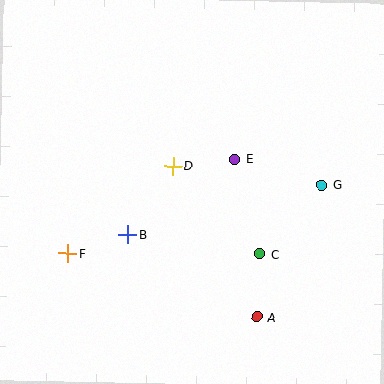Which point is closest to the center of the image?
Point D at (173, 166) is closest to the center.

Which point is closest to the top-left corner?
Point D is closest to the top-left corner.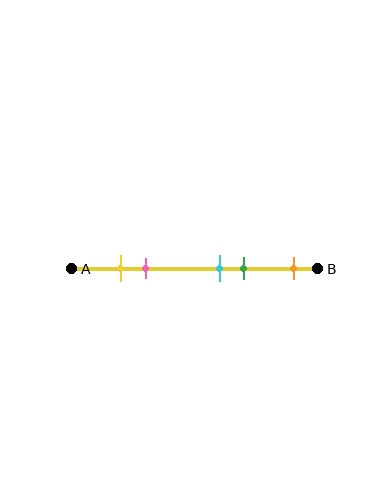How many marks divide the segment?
There are 5 marks dividing the segment.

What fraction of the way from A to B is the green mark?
The green mark is approximately 70% (0.7) of the way from A to B.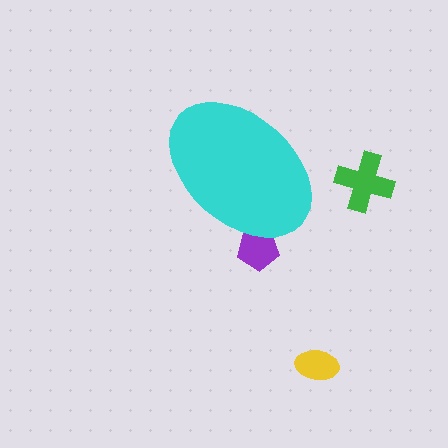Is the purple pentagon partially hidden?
Yes, the purple pentagon is partially hidden behind the cyan ellipse.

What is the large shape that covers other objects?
A cyan ellipse.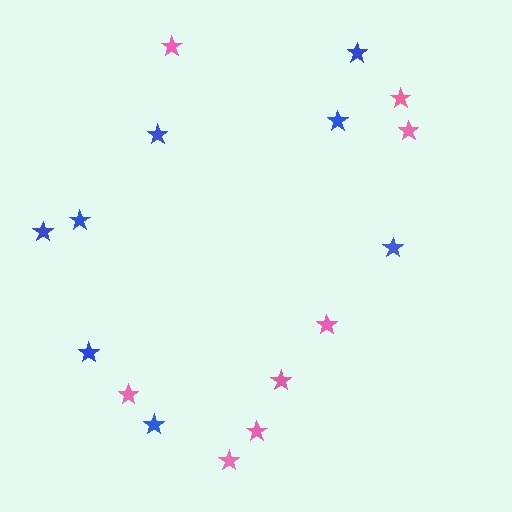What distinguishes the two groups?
There are 2 groups: one group of pink stars (8) and one group of blue stars (8).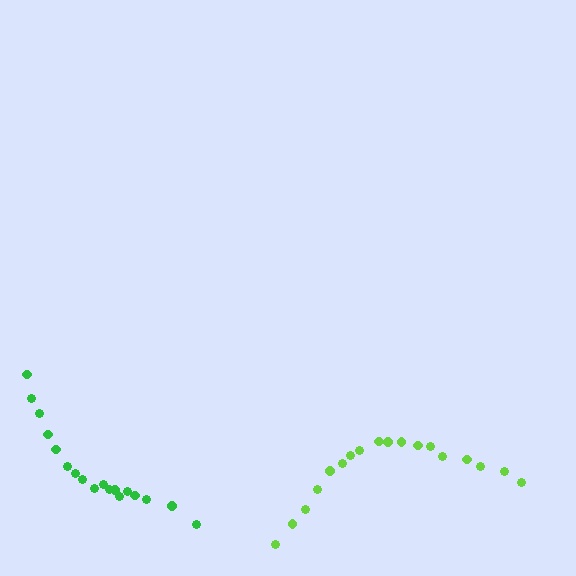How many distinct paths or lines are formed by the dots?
There are 2 distinct paths.